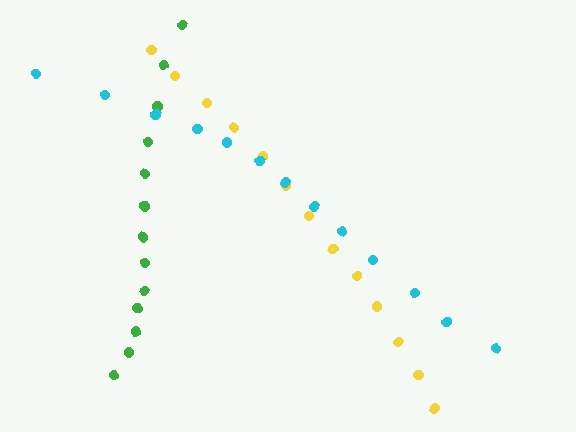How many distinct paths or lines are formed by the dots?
There are 3 distinct paths.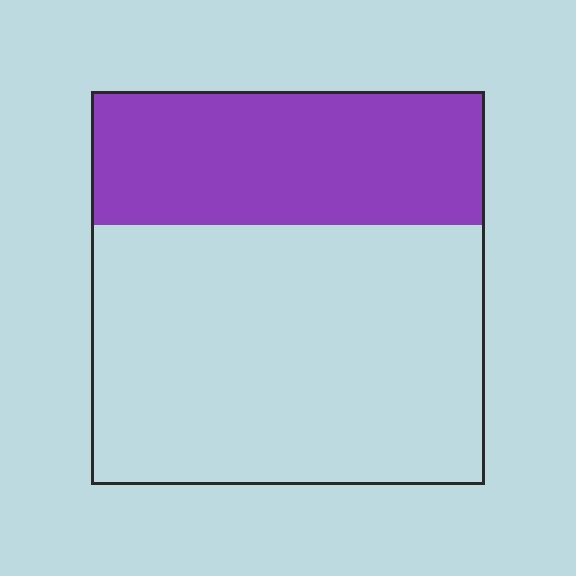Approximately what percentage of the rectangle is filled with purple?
Approximately 35%.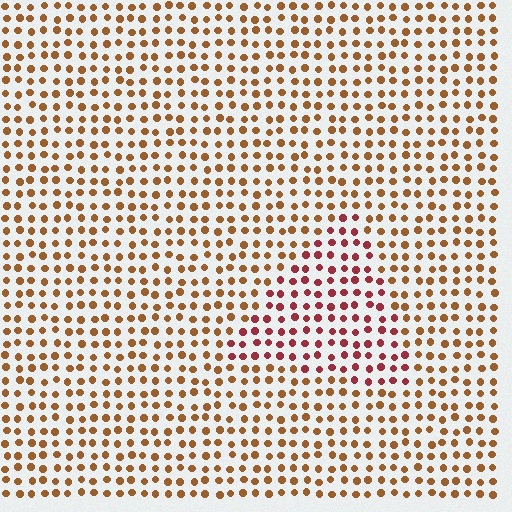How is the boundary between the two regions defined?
The boundary is defined purely by a slight shift in hue (about 38 degrees). Spacing, size, and orientation are identical on both sides.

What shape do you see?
I see a triangle.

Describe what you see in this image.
The image is filled with small brown elements in a uniform arrangement. A triangle-shaped region is visible where the elements are tinted to a slightly different hue, forming a subtle color boundary.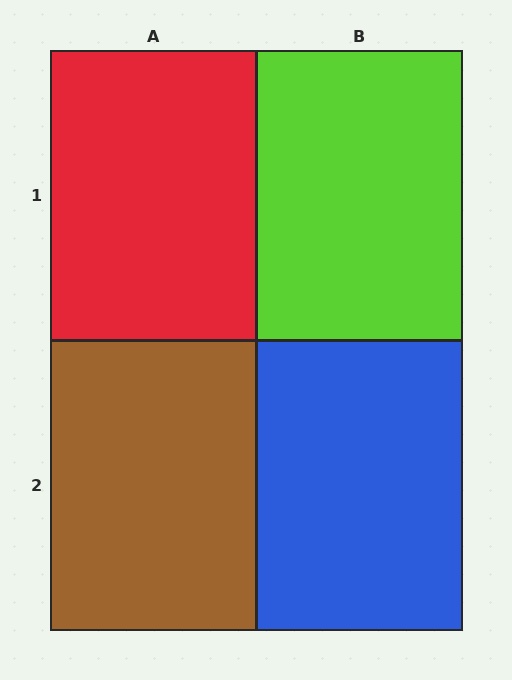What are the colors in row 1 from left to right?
Red, lime.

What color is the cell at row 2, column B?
Blue.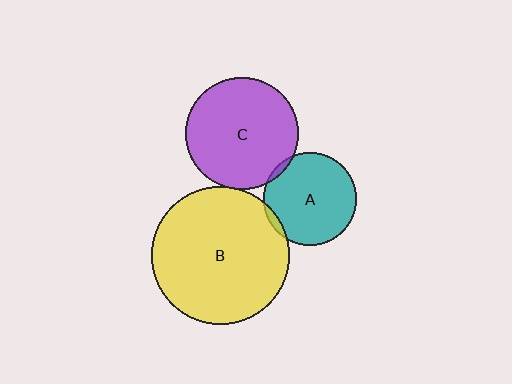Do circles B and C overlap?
Yes.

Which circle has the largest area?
Circle B (yellow).